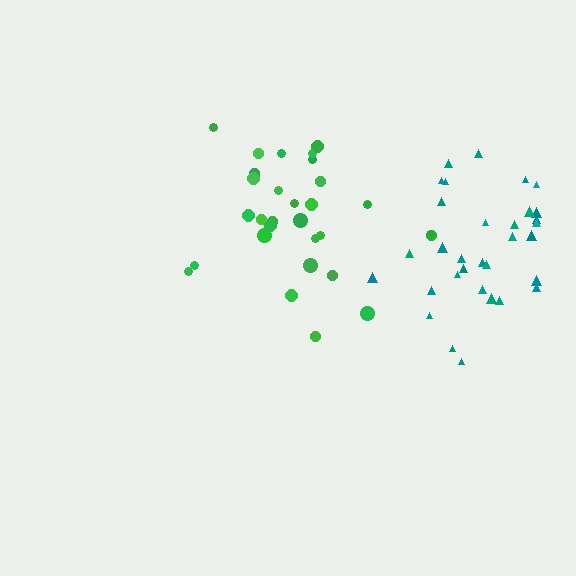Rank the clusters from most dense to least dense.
green, teal.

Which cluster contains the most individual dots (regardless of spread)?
Teal (32).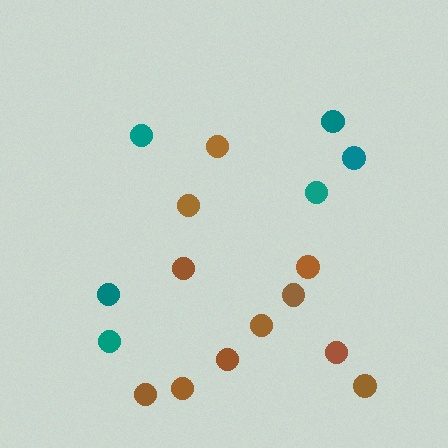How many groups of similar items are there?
There are 2 groups: one group of teal circles (6) and one group of brown circles (11).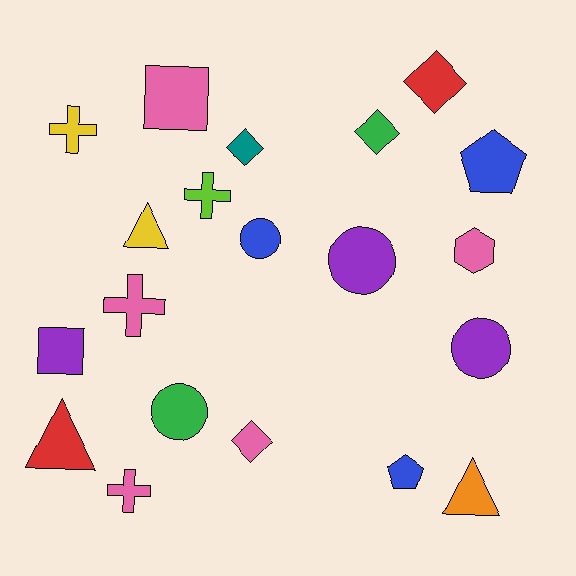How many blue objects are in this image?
There are 3 blue objects.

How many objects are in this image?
There are 20 objects.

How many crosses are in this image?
There are 4 crosses.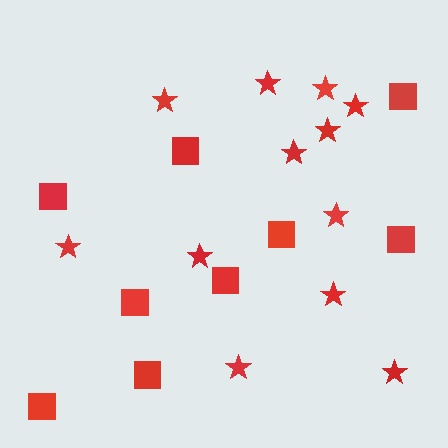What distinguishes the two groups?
There are 2 groups: one group of stars (12) and one group of squares (9).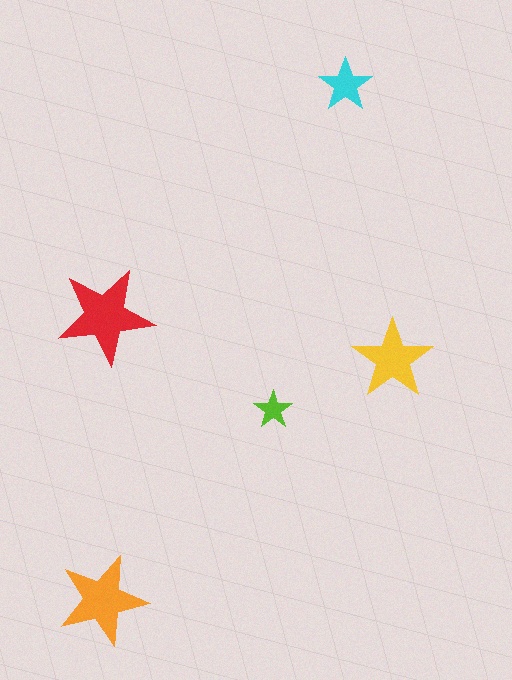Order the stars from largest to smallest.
the red one, the orange one, the yellow one, the cyan one, the lime one.